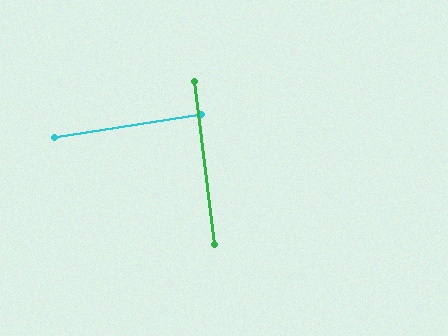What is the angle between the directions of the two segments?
Approximately 88 degrees.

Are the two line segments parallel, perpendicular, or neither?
Perpendicular — they meet at approximately 88°.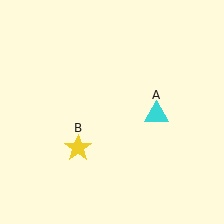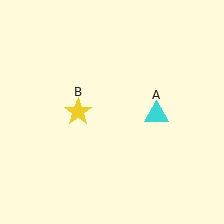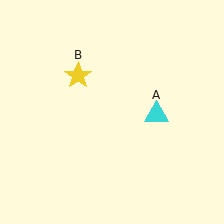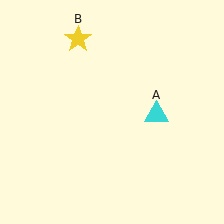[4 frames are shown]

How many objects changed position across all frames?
1 object changed position: yellow star (object B).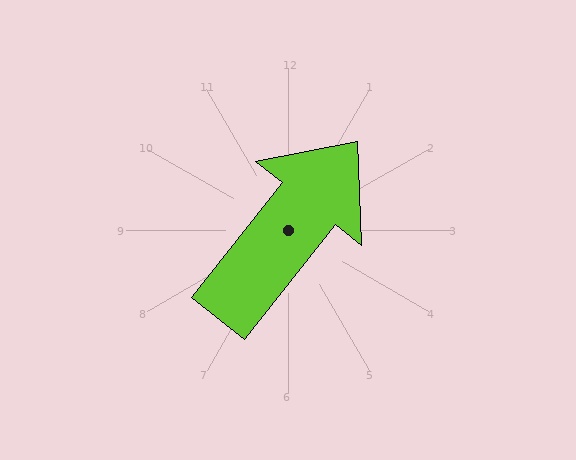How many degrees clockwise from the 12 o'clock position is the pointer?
Approximately 38 degrees.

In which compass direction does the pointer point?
Northeast.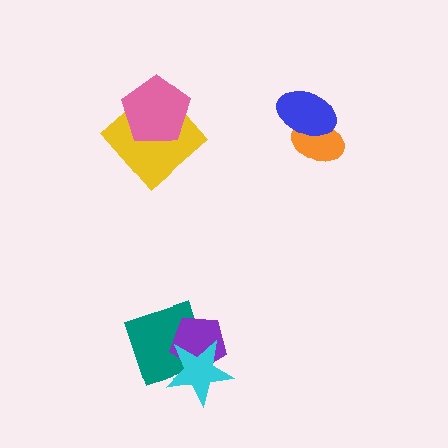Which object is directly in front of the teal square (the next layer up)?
The purple pentagon is directly in front of the teal square.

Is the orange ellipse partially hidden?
Yes, it is partially covered by another shape.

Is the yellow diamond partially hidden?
Yes, it is partially covered by another shape.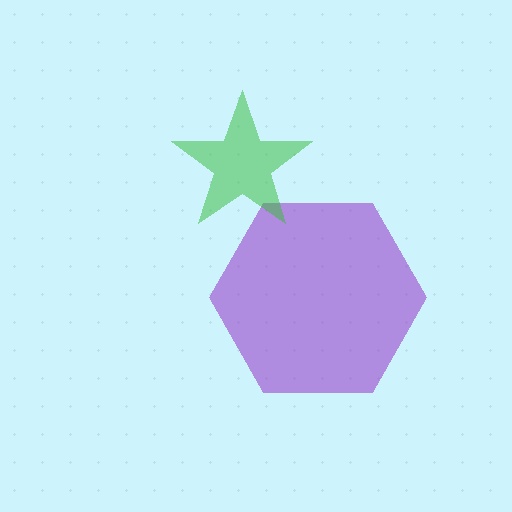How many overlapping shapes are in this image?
There are 2 overlapping shapes in the image.